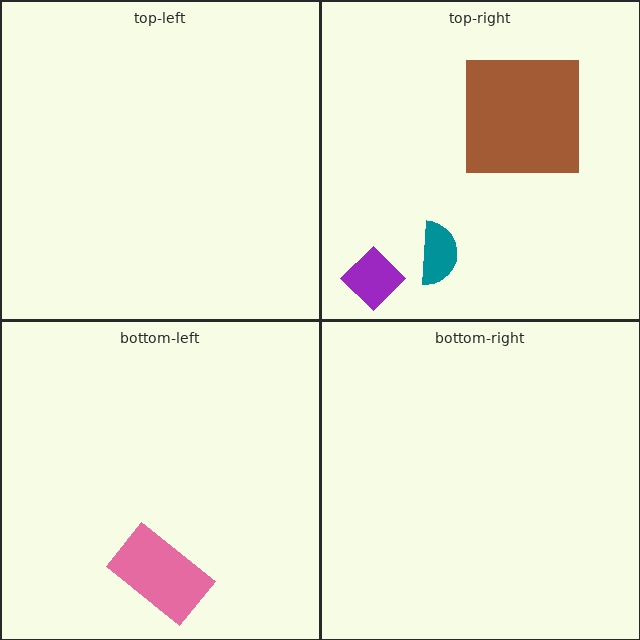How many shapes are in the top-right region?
3.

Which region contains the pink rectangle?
The bottom-left region.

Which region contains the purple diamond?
The top-right region.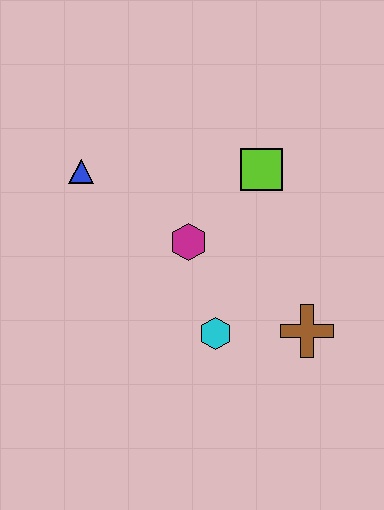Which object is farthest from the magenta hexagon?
The brown cross is farthest from the magenta hexagon.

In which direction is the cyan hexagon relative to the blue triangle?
The cyan hexagon is below the blue triangle.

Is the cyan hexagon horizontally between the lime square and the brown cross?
No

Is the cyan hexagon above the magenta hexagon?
No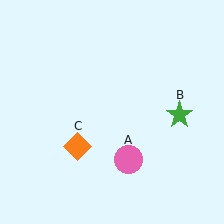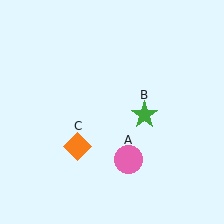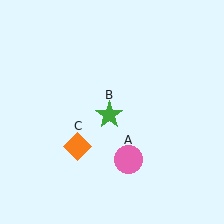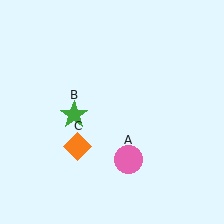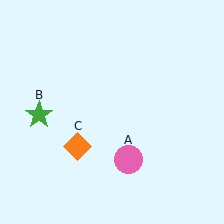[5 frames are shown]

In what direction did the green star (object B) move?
The green star (object B) moved left.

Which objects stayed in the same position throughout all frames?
Pink circle (object A) and orange diamond (object C) remained stationary.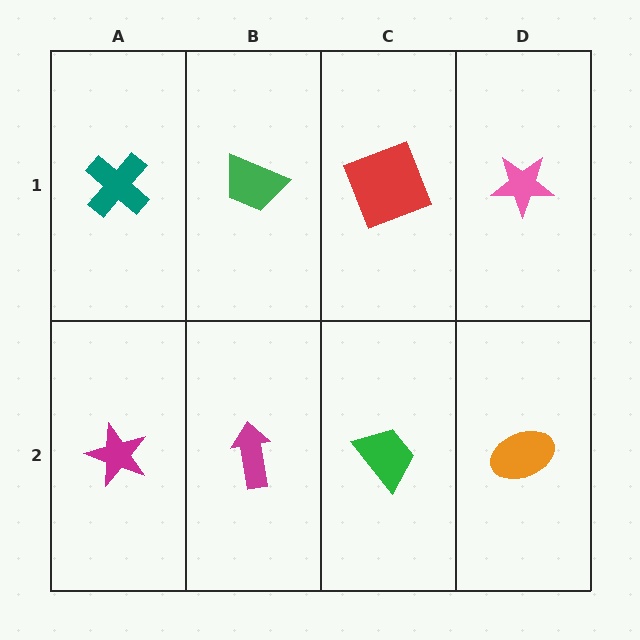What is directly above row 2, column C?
A red square.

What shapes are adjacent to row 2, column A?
A teal cross (row 1, column A), a magenta arrow (row 2, column B).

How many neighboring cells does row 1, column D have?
2.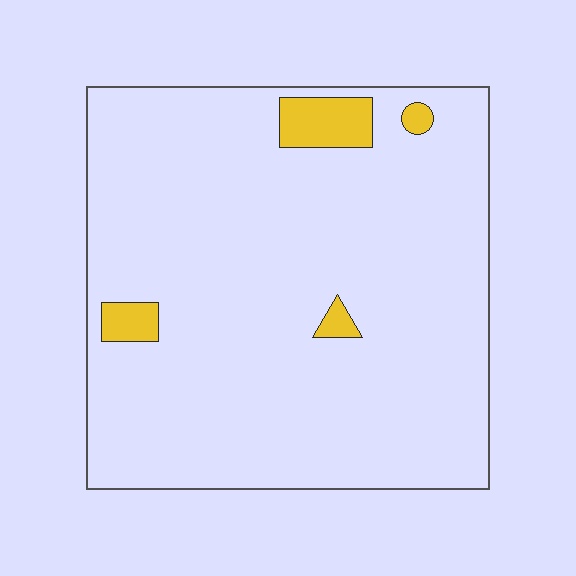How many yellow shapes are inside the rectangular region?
4.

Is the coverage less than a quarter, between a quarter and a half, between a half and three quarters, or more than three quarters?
Less than a quarter.